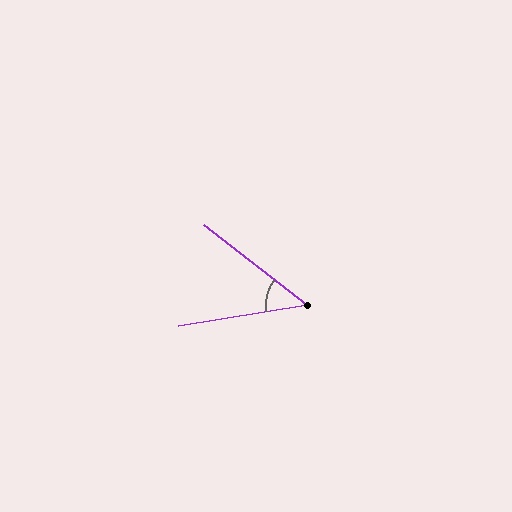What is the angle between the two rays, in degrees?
Approximately 47 degrees.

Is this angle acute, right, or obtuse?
It is acute.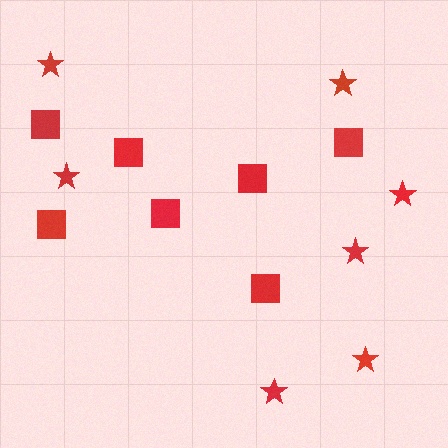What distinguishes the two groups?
There are 2 groups: one group of squares (7) and one group of stars (7).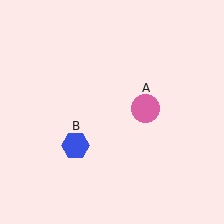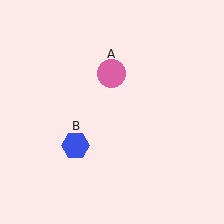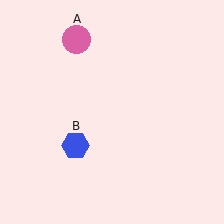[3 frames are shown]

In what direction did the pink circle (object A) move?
The pink circle (object A) moved up and to the left.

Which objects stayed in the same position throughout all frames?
Blue hexagon (object B) remained stationary.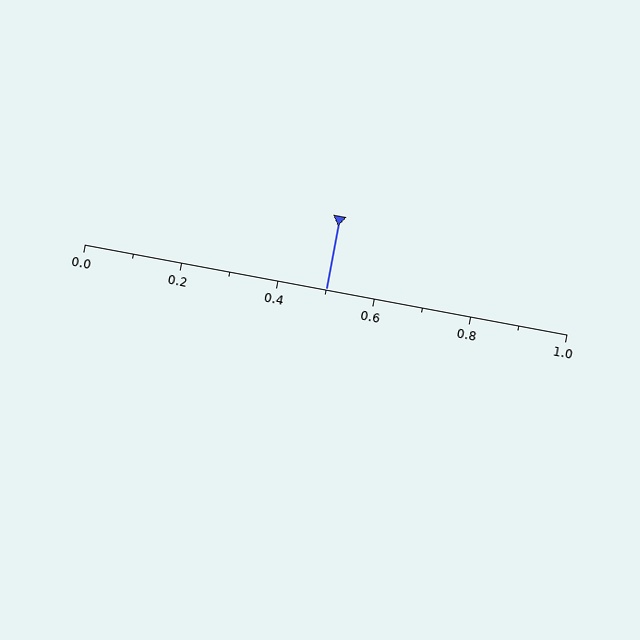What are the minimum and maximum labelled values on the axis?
The axis runs from 0.0 to 1.0.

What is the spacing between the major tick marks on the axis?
The major ticks are spaced 0.2 apart.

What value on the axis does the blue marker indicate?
The marker indicates approximately 0.5.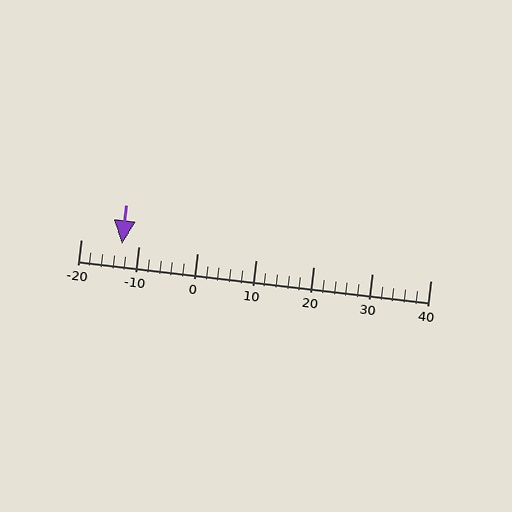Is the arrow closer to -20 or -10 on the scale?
The arrow is closer to -10.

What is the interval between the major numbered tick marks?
The major tick marks are spaced 10 units apart.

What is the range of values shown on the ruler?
The ruler shows values from -20 to 40.